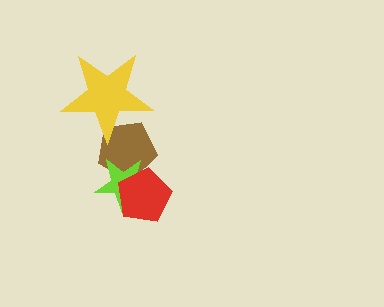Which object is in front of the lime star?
The red pentagon is in front of the lime star.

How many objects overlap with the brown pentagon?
3 objects overlap with the brown pentagon.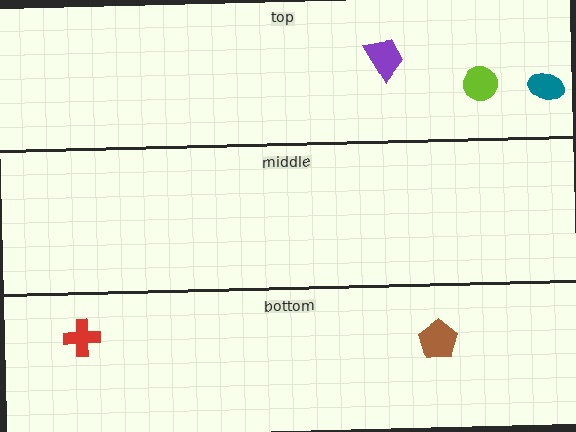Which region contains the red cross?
The bottom region.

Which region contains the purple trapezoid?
The top region.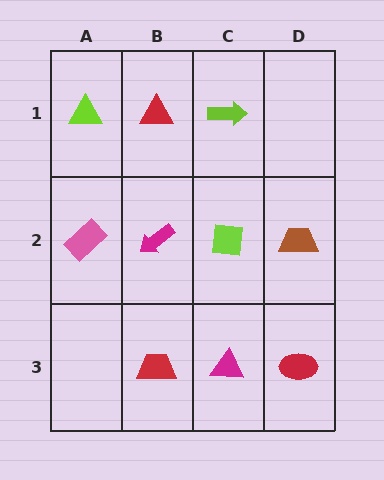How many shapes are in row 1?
3 shapes.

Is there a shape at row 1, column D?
No, that cell is empty.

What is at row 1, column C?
A lime arrow.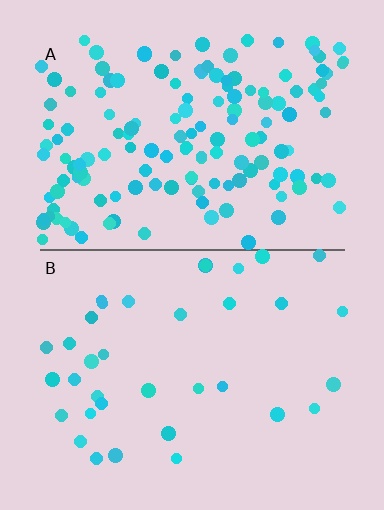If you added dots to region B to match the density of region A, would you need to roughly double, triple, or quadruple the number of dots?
Approximately quadruple.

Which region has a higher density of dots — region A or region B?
A (the top).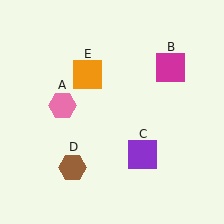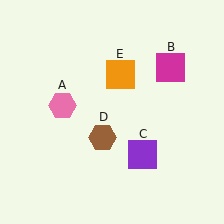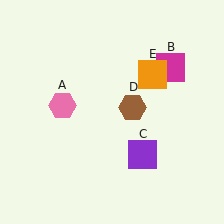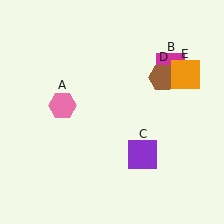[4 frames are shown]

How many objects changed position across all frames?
2 objects changed position: brown hexagon (object D), orange square (object E).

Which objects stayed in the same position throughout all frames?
Pink hexagon (object A) and magenta square (object B) and purple square (object C) remained stationary.